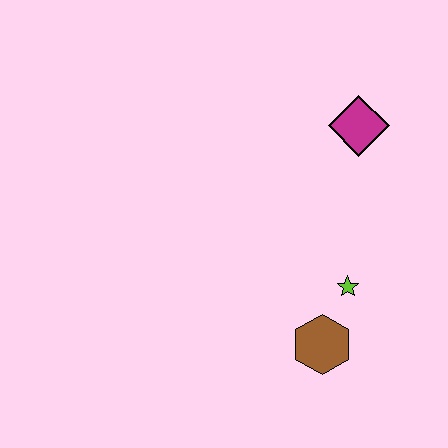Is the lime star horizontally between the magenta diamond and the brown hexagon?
Yes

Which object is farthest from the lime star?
The magenta diamond is farthest from the lime star.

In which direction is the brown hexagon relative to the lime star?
The brown hexagon is below the lime star.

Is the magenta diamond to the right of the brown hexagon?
Yes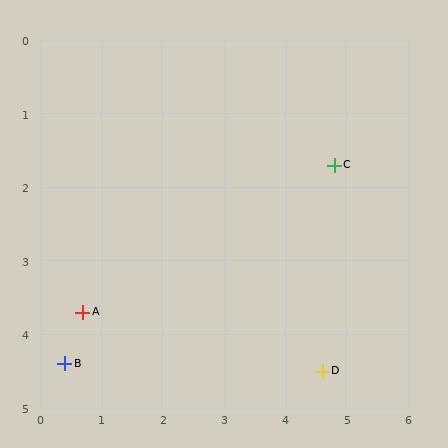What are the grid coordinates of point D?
Point D is at approximately (4.6, 4.5).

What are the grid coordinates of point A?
Point A is at approximately (0.7, 3.7).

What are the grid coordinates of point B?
Point B is at approximately (0.4, 4.4).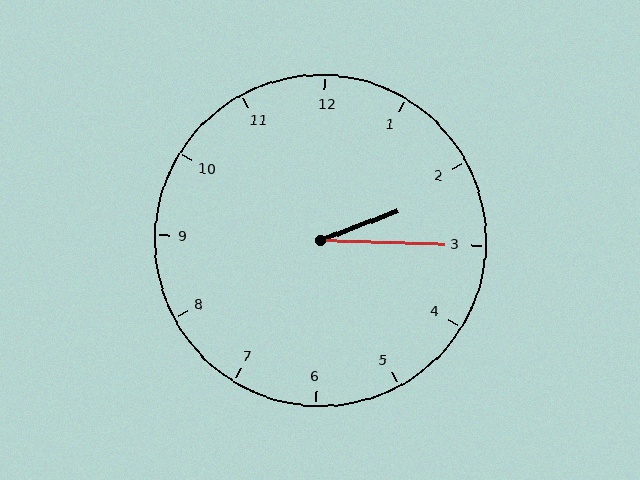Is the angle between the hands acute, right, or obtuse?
It is acute.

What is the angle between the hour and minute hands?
Approximately 22 degrees.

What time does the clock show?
2:15.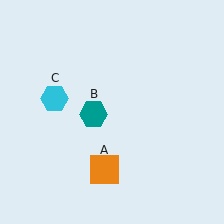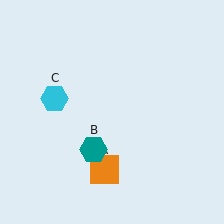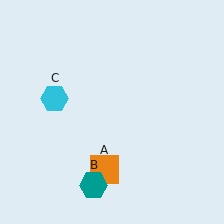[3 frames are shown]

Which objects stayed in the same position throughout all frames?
Orange square (object A) and cyan hexagon (object C) remained stationary.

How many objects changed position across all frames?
1 object changed position: teal hexagon (object B).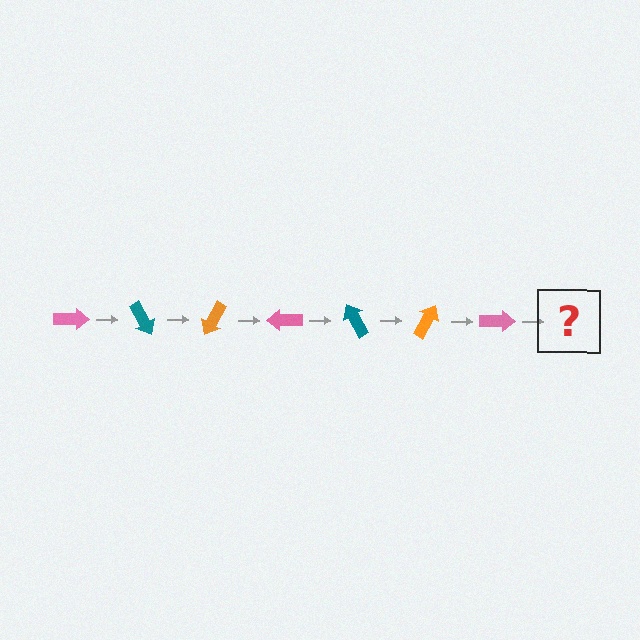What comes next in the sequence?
The next element should be a teal arrow, rotated 420 degrees from the start.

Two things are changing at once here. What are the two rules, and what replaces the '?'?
The two rules are that it rotates 60 degrees each step and the color cycles through pink, teal, and orange. The '?' should be a teal arrow, rotated 420 degrees from the start.